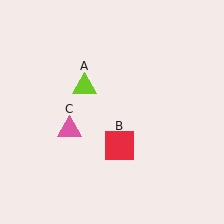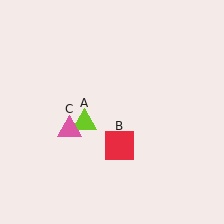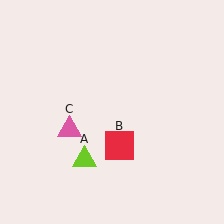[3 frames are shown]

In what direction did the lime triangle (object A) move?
The lime triangle (object A) moved down.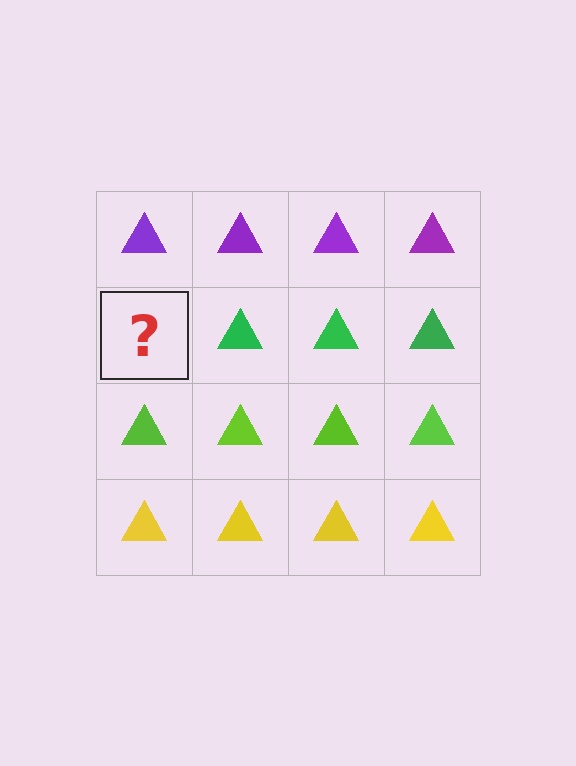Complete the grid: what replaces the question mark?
The question mark should be replaced with a green triangle.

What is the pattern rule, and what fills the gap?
The rule is that each row has a consistent color. The gap should be filled with a green triangle.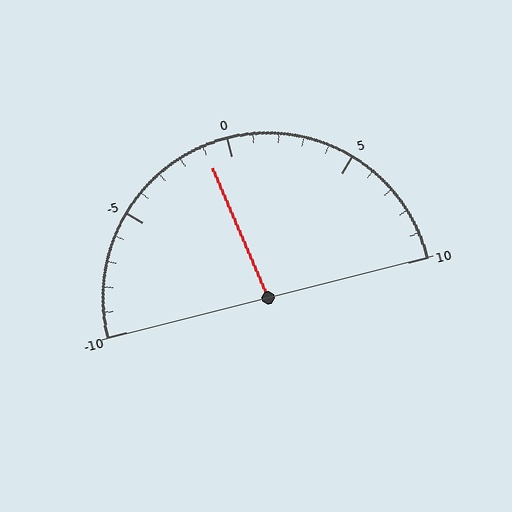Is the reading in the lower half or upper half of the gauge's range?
The reading is in the lower half of the range (-10 to 10).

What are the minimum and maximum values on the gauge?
The gauge ranges from -10 to 10.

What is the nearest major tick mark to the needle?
The nearest major tick mark is 0.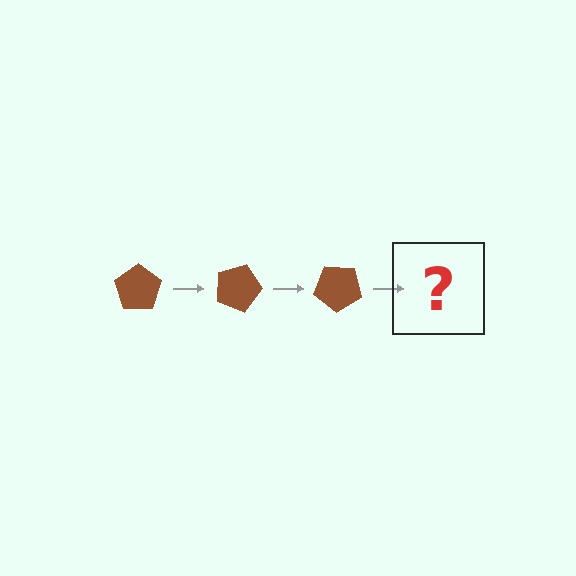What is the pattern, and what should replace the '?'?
The pattern is that the pentagon rotates 20 degrees each step. The '?' should be a brown pentagon rotated 60 degrees.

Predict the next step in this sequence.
The next step is a brown pentagon rotated 60 degrees.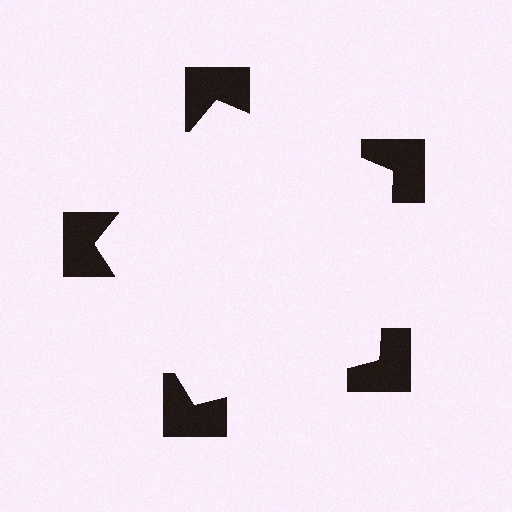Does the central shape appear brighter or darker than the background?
It typically appears slightly brighter than the background, even though no actual brightness change is drawn.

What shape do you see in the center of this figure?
An illusory pentagon — its edges are inferred from the aligned wedge cuts in the notched squares, not physically drawn.